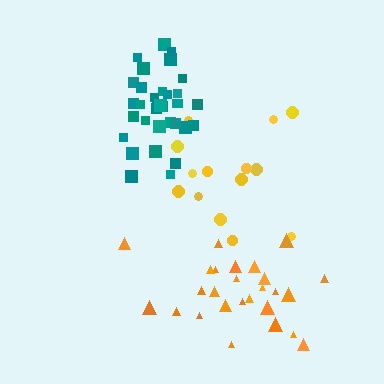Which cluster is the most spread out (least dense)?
Yellow.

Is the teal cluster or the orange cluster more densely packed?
Teal.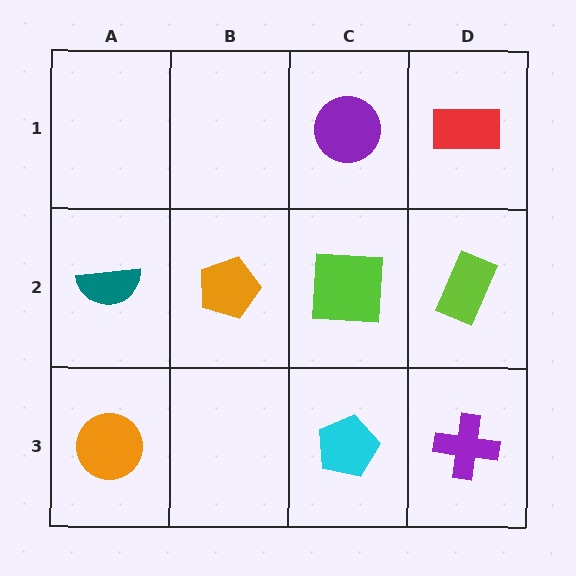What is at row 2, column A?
A teal semicircle.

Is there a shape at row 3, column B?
No, that cell is empty.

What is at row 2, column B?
An orange pentagon.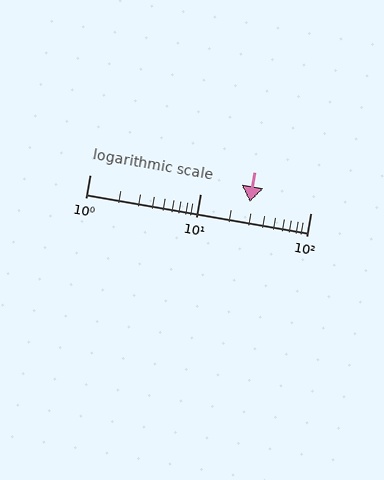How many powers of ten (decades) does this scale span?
The scale spans 2 decades, from 1 to 100.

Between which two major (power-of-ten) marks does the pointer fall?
The pointer is between 10 and 100.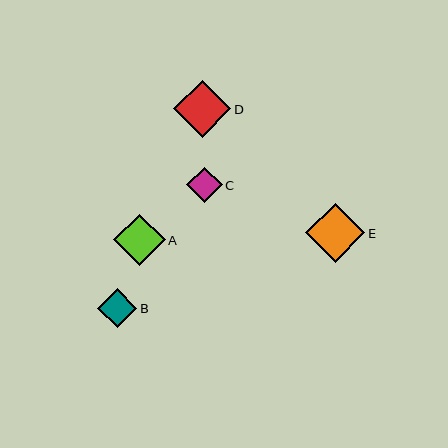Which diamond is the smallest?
Diamond C is the smallest with a size of approximately 35 pixels.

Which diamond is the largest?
Diamond E is the largest with a size of approximately 59 pixels.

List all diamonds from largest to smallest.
From largest to smallest: E, D, A, B, C.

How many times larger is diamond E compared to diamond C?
Diamond E is approximately 1.7 times the size of diamond C.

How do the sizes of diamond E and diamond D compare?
Diamond E and diamond D are approximately the same size.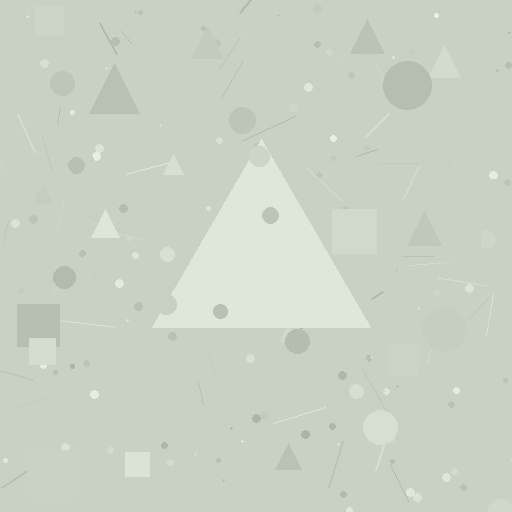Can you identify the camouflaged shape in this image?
The camouflaged shape is a triangle.